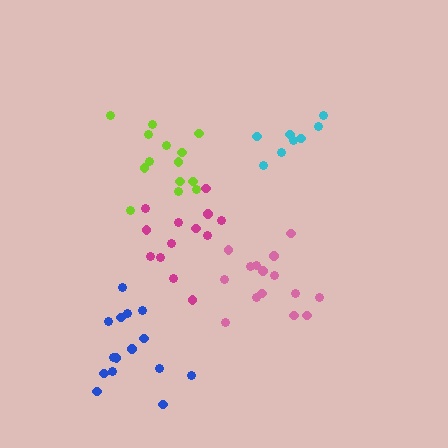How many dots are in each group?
Group 1: 15 dots, Group 2: 13 dots, Group 3: 14 dots, Group 4: 9 dots, Group 5: 15 dots (66 total).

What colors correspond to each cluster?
The clusters are colored: pink, magenta, lime, cyan, blue.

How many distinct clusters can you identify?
There are 5 distinct clusters.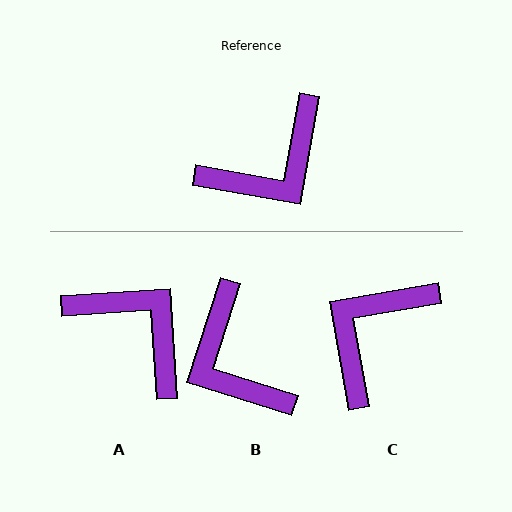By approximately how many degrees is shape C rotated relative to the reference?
Approximately 160 degrees clockwise.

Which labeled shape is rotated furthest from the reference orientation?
C, about 160 degrees away.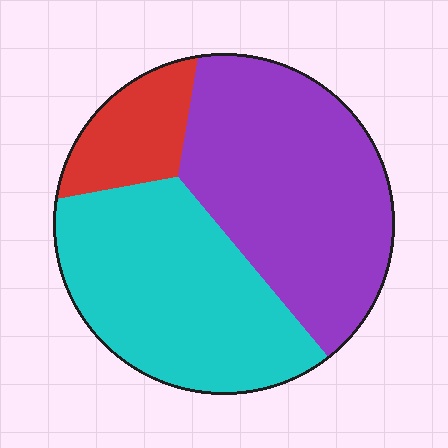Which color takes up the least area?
Red, at roughly 15%.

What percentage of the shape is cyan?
Cyan covers about 40% of the shape.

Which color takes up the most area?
Purple, at roughly 45%.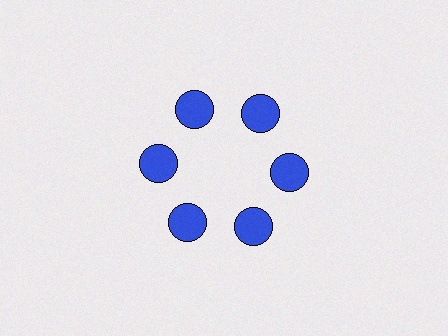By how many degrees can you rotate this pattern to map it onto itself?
The pattern maps onto itself every 60 degrees of rotation.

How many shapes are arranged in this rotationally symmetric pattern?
There are 6 shapes, arranged in 6 groups of 1.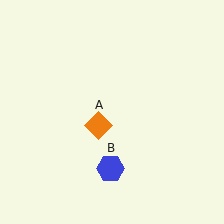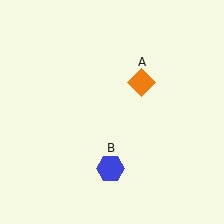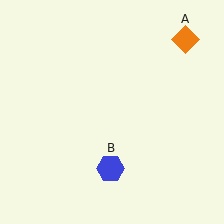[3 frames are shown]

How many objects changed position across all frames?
1 object changed position: orange diamond (object A).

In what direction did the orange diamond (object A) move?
The orange diamond (object A) moved up and to the right.